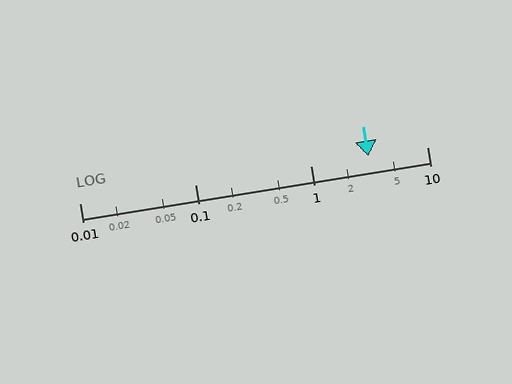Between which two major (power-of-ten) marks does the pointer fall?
The pointer is between 1 and 10.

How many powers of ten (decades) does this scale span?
The scale spans 3 decades, from 0.01 to 10.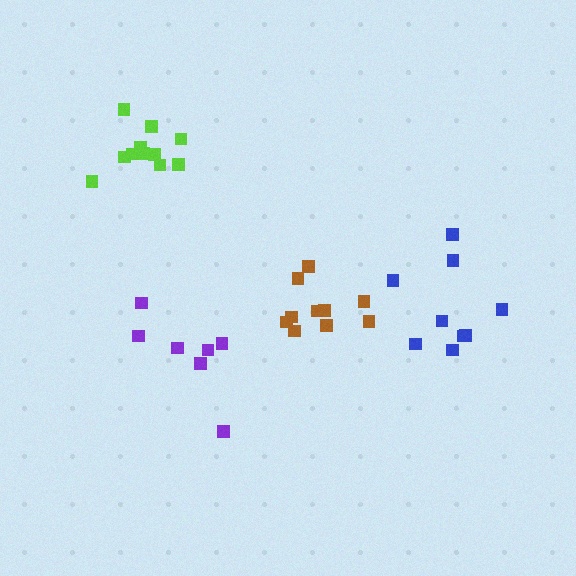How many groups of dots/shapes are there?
There are 4 groups.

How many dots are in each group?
Group 1: 11 dots, Group 2: 11 dots, Group 3: 7 dots, Group 4: 9 dots (38 total).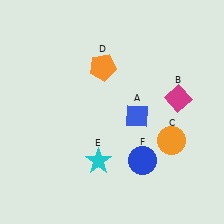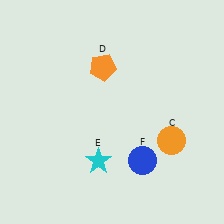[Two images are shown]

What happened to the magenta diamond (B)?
The magenta diamond (B) was removed in Image 2. It was in the top-right area of Image 1.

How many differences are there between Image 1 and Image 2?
There are 2 differences between the two images.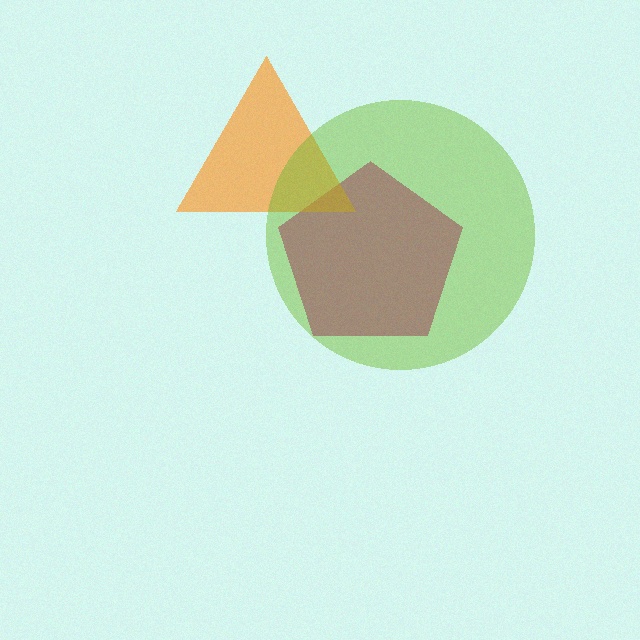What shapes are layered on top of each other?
The layered shapes are: a magenta pentagon, an orange triangle, a lime circle.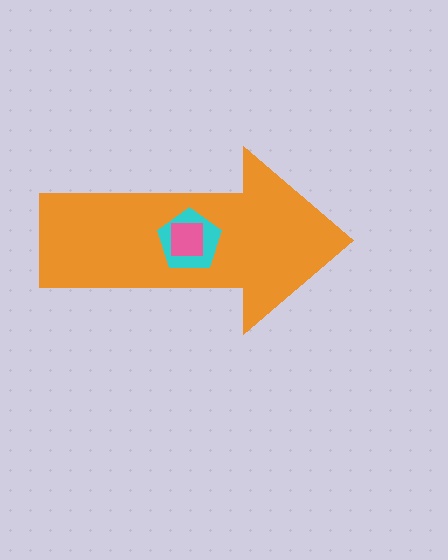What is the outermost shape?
The orange arrow.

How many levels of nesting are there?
3.